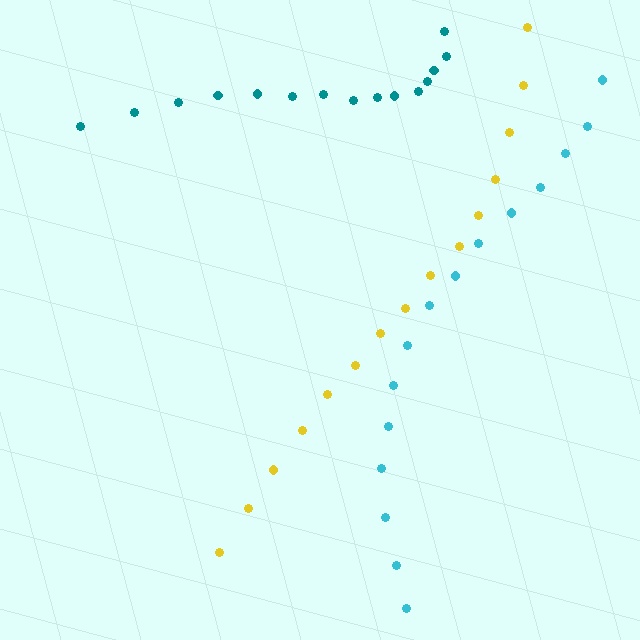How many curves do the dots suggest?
There are 3 distinct paths.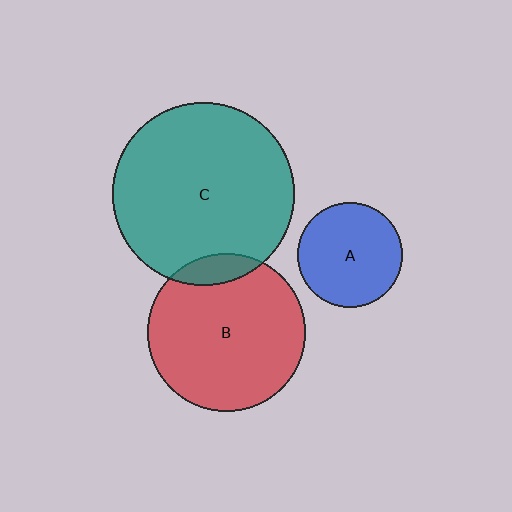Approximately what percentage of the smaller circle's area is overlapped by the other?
Approximately 10%.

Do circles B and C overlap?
Yes.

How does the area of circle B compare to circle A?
Approximately 2.3 times.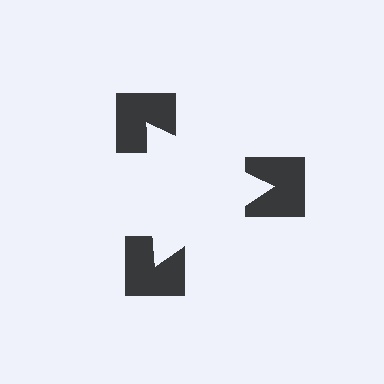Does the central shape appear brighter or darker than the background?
It typically appears slightly brighter than the background, even though no actual brightness change is drawn.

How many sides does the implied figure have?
3 sides.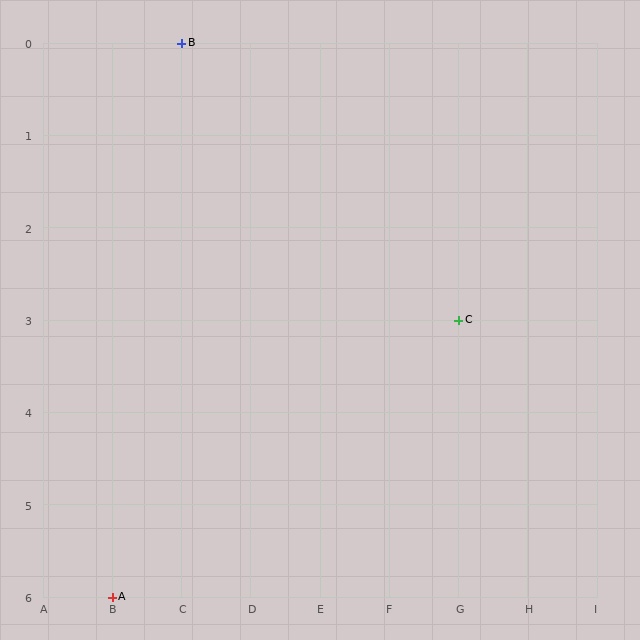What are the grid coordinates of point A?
Point A is at grid coordinates (B, 6).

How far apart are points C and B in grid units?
Points C and B are 4 columns and 3 rows apart (about 5.0 grid units diagonally).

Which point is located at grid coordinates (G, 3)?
Point C is at (G, 3).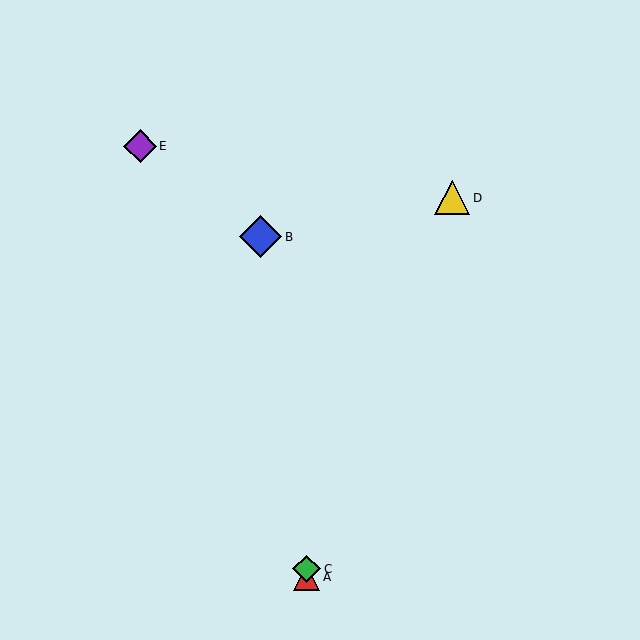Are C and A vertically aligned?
Yes, both are at x≈307.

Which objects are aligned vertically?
Objects A, C are aligned vertically.